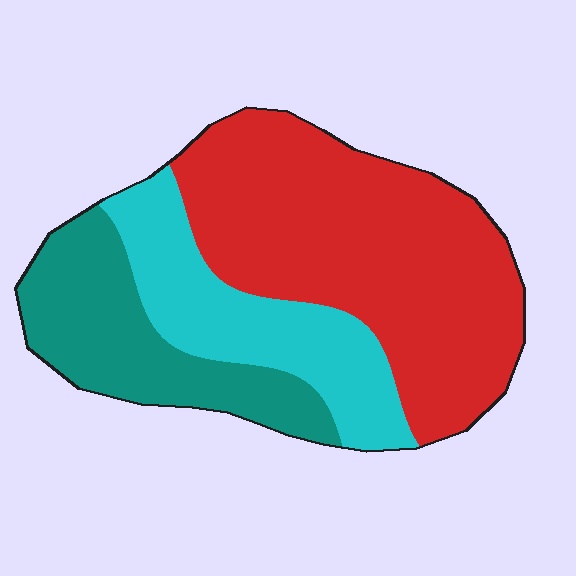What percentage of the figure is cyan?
Cyan takes up between a sixth and a third of the figure.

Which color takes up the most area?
Red, at roughly 50%.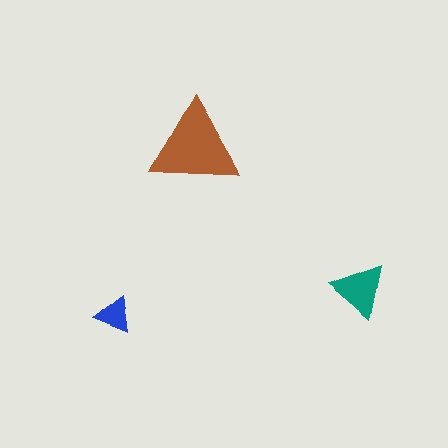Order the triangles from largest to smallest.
the brown one, the teal one, the blue one.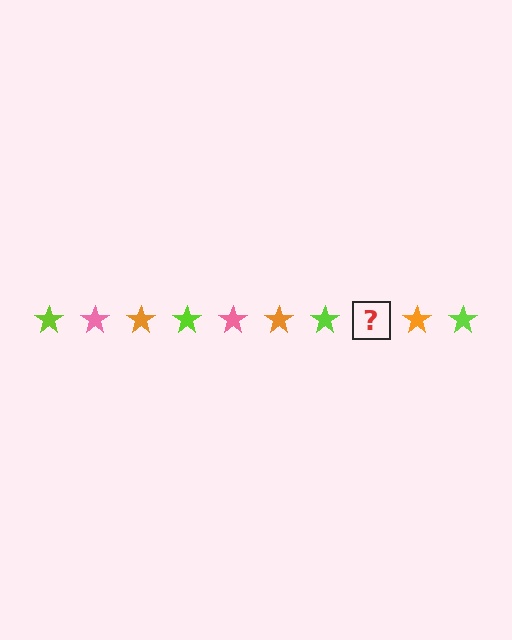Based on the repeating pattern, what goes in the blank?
The blank should be a pink star.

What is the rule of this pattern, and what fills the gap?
The rule is that the pattern cycles through lime, pink, orange stars. The gap should be filled with a pink star.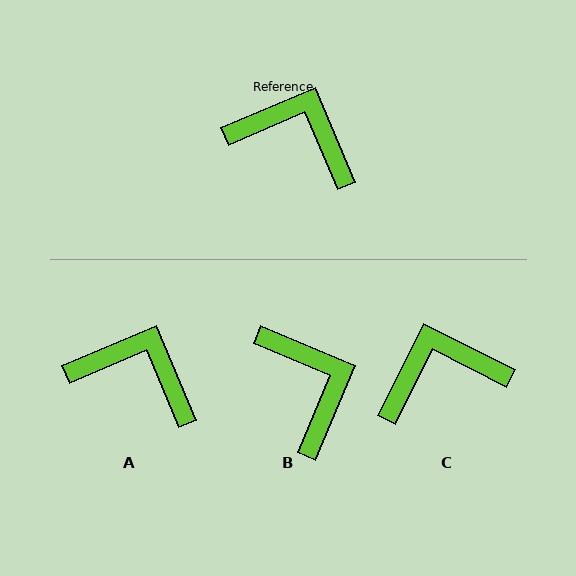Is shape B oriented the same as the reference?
No, it is off by about 46 degrees.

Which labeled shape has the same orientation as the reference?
A.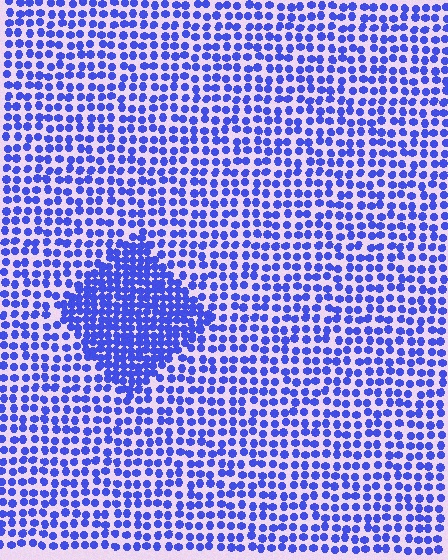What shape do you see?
I see a diamond.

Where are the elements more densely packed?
The elements are more densely packed inside the diamond boundary.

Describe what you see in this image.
The image contains small blue elements arranged at two different densities. A diamond-shaped region is visible where the elements are more densely packed than the surrounding area.